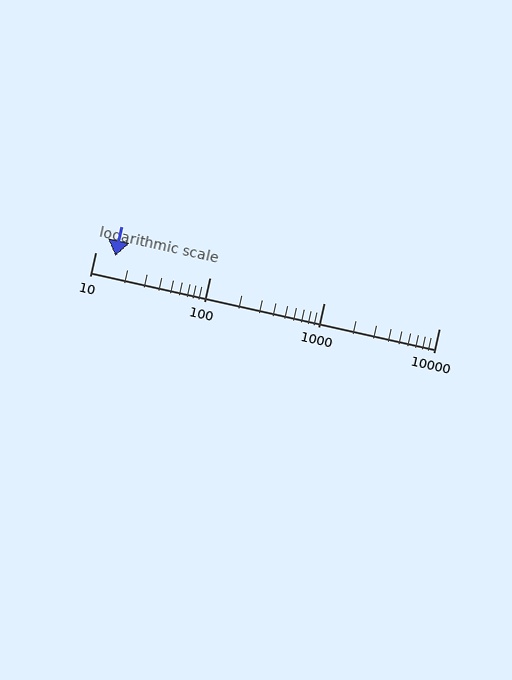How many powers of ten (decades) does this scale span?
The scale spans 3 decades, from 10 to 10000.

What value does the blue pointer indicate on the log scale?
The pointer indicates approximately 15.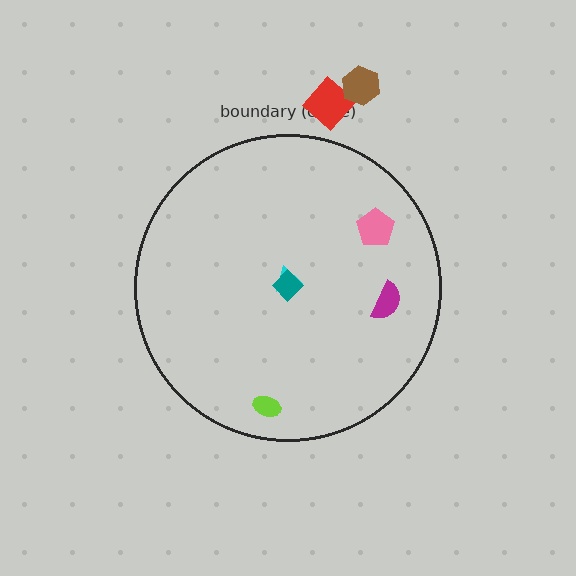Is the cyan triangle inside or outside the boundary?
Inside.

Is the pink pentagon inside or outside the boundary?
Inside.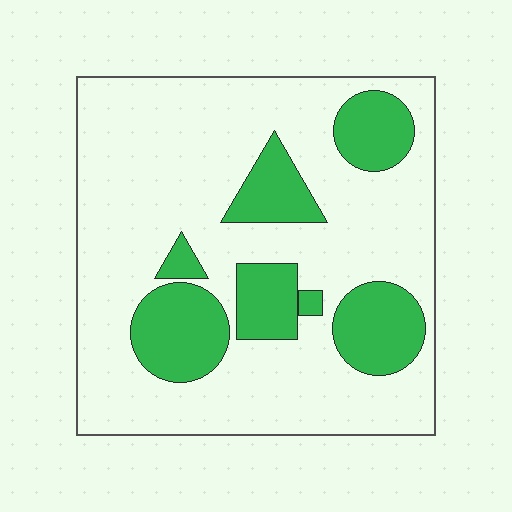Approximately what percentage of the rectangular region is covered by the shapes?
Approximately 25%.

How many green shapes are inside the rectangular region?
7.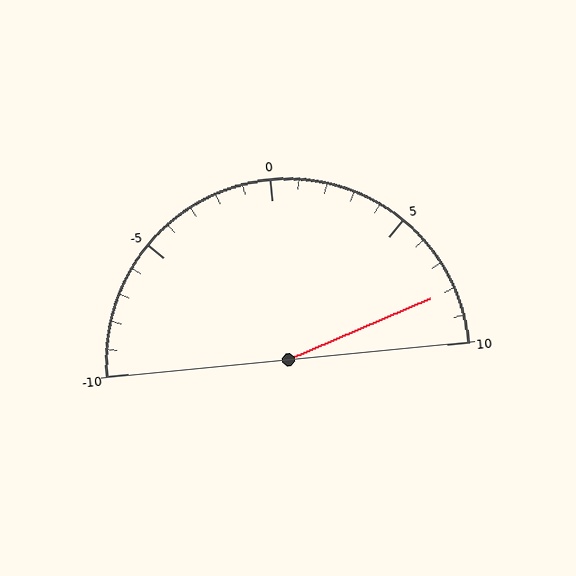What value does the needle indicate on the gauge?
The needle indicates approximately 8.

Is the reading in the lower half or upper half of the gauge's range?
The reading is in the upper half of the range (-10 to 10).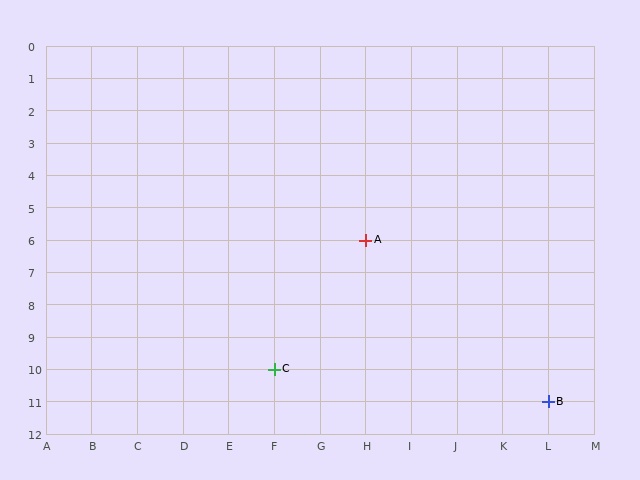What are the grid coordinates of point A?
Point A is at grid coordinates (H, 6).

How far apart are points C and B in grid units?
Points C and B are 6 columns and 1 row apart (about 6.1 grid units diagonally).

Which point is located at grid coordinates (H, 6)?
Point A is at (H, 6).